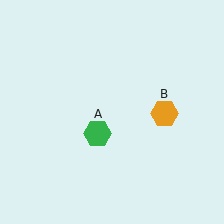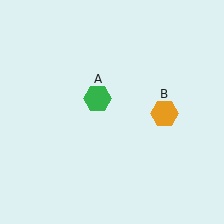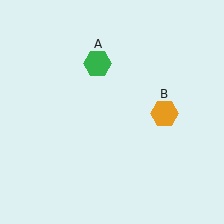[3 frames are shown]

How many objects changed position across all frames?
1 object changed position: green hexagon (object A).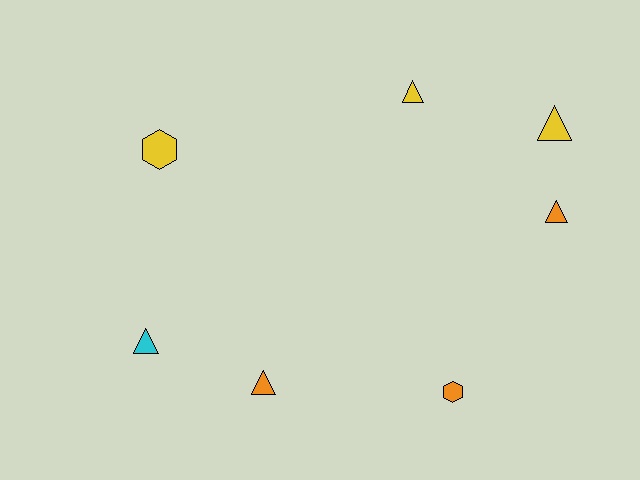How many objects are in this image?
There are 7 objects.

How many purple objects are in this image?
There are no purple objects.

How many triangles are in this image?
There are 5 triangles.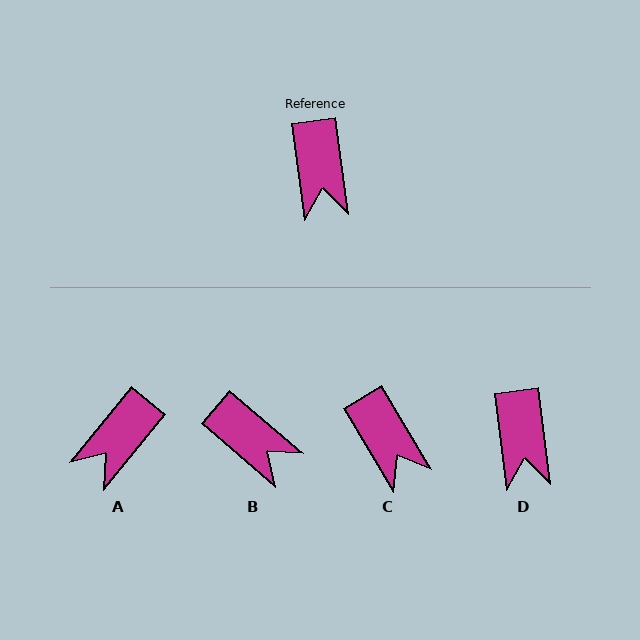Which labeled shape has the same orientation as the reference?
D.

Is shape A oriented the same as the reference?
No, it is off by about 46 degrees.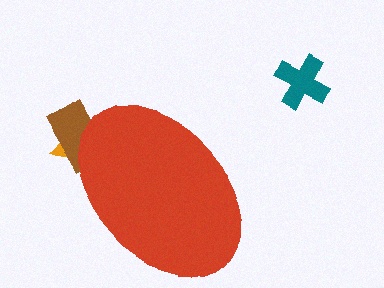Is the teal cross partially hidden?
No, the teal cross is fully visible.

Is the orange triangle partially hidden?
Yes, the orange triangle is partially hidden behind the red ellipse.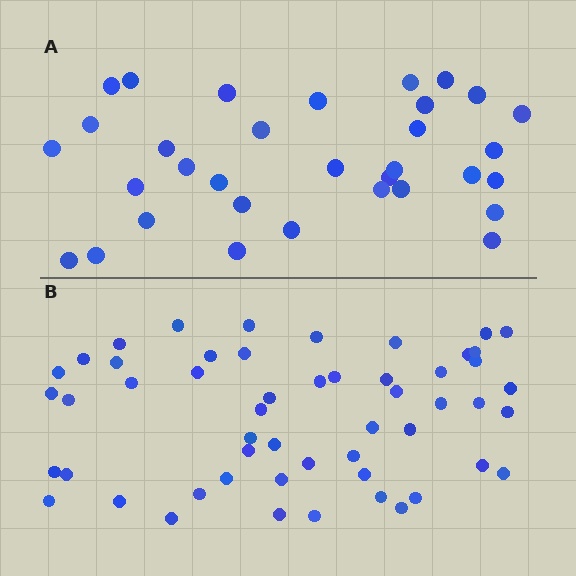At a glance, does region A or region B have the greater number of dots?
Region B (the bottom region) has more dots.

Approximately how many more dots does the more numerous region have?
Region B has approximately 20 more dots than region A.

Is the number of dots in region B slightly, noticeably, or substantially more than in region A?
Region B has substantially more. The ratio is roughly 1.6 to 1.